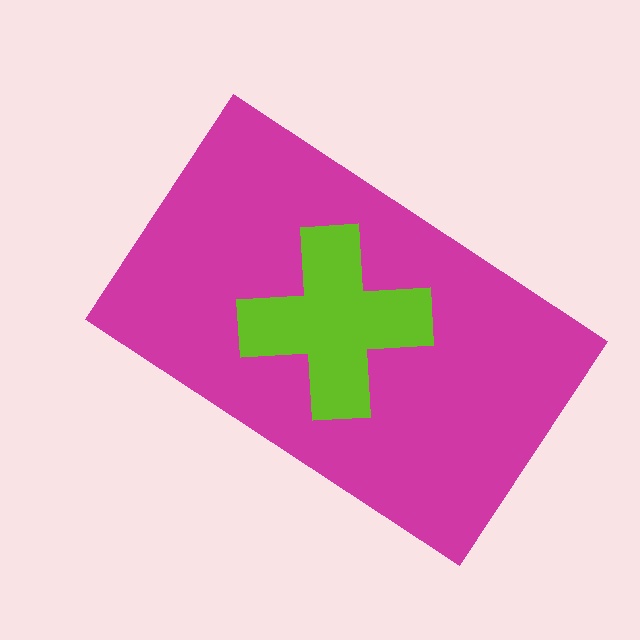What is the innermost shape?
The lime cross.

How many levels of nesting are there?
2.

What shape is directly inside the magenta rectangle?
The lime cross.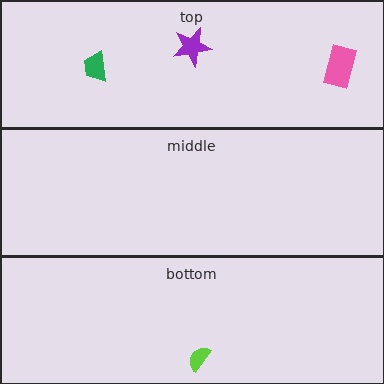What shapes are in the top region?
The pink rectangle, the purple star, the green trapezoid.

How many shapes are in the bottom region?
1.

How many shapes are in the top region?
3.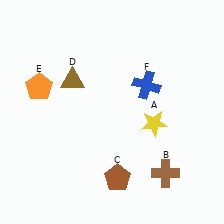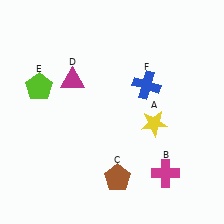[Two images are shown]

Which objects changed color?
B changed from brown to magenta. D changed from brown to magenta. E changed from orange to lime.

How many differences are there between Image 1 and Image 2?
There are 3 differences between the two images.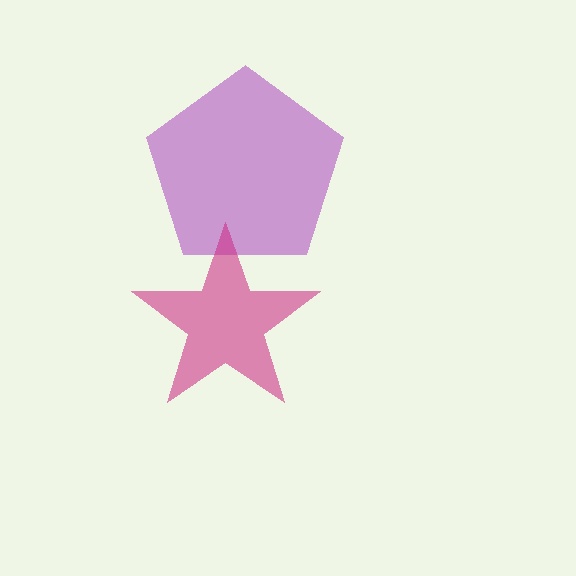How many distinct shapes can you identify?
There are 2 distinct shapes: a purple pentagon, a magenta star.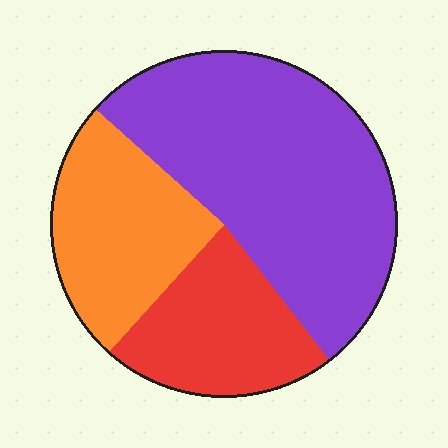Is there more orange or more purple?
Purple.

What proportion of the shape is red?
Red covers around 20% of the shape.